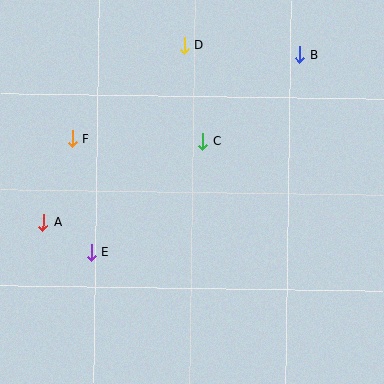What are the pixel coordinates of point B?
Point B is at (300, 54).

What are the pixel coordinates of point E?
Point E is at (91, 252).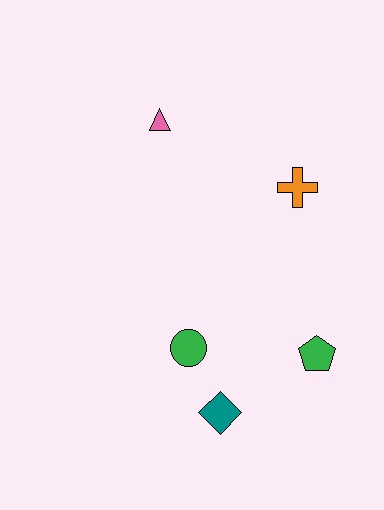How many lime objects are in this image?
There are no lime objects.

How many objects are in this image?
There are 5 objects.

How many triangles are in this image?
There is 1 triangle.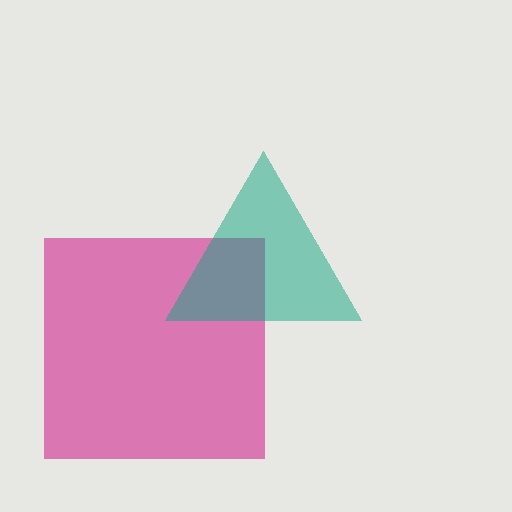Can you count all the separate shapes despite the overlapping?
Yes, there are 2 separate shapes.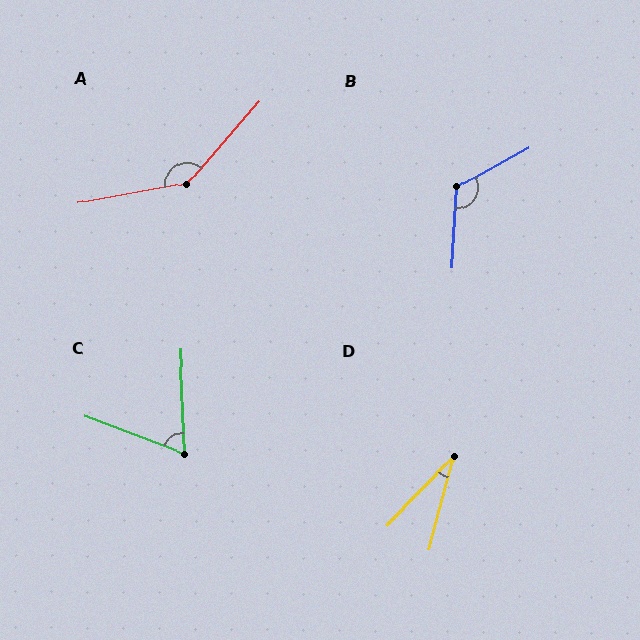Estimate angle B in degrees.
Approximately 122 degrees.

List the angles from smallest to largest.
D (29°), C (67°), B (122°), A (141°).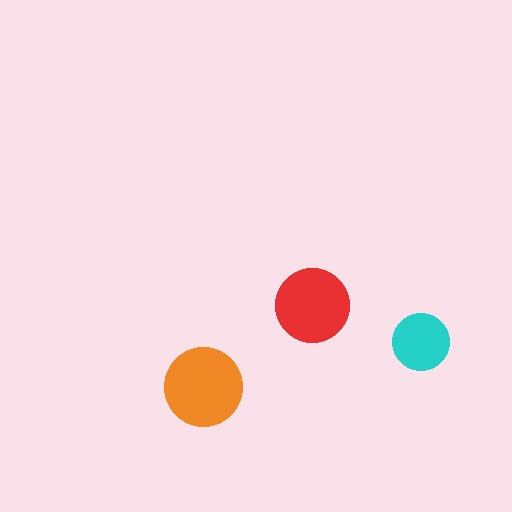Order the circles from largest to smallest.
the orange one, the red one, the cyan one.